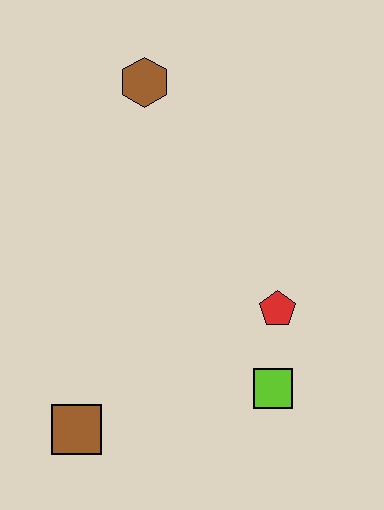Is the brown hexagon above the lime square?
Yes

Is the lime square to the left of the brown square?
No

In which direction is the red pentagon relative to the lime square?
The red pentagon is above the lime square.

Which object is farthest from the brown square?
The brown hexagon is farthest from the brown square.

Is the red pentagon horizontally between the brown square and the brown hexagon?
No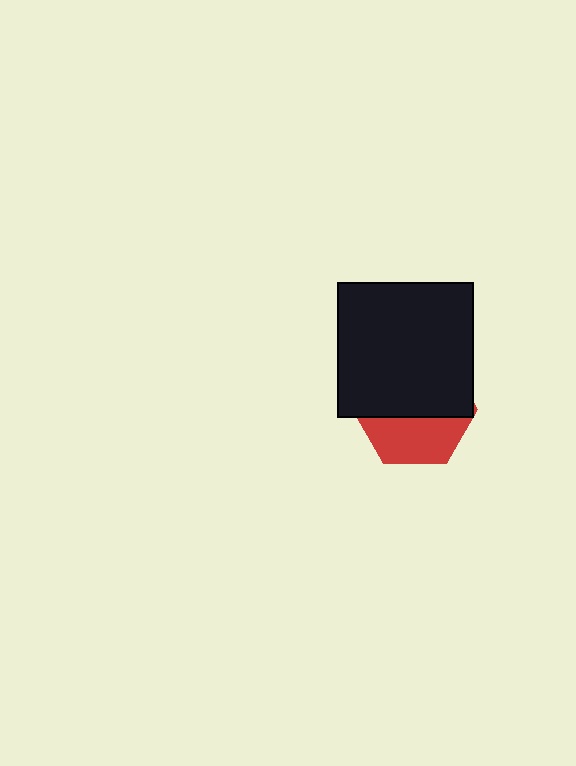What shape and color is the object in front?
The object in front is a black square.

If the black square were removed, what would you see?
You would see the complete red hexagon.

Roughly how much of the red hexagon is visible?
A small part of it is visible (roughly 41%).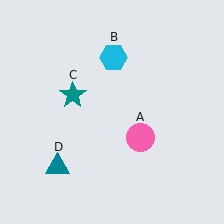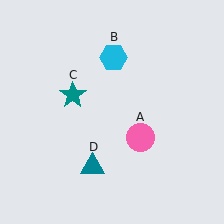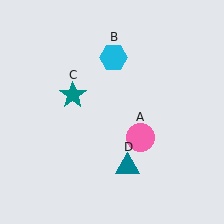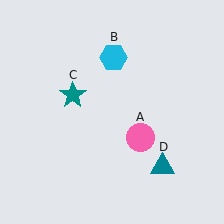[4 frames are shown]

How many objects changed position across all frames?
1 object changed position: teal triangle (object D).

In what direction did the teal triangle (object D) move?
The teal triangle (object D) moved right.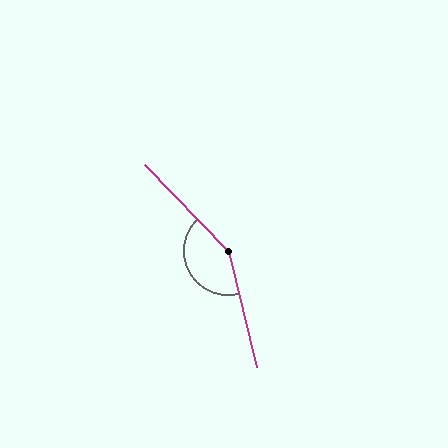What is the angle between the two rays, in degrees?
Approximately 150 degrees.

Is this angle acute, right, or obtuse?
It is obtuse.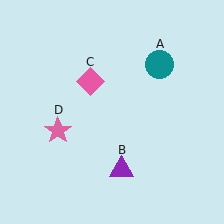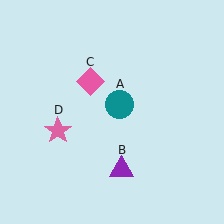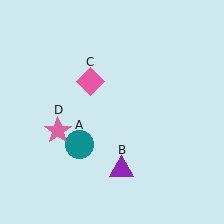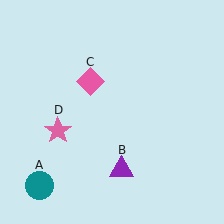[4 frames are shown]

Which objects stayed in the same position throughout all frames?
Purple triangle (object B) and pink diamond (object C) and pink star (object D) remained stationary.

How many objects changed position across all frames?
1 object changed position: teal circle (object A).